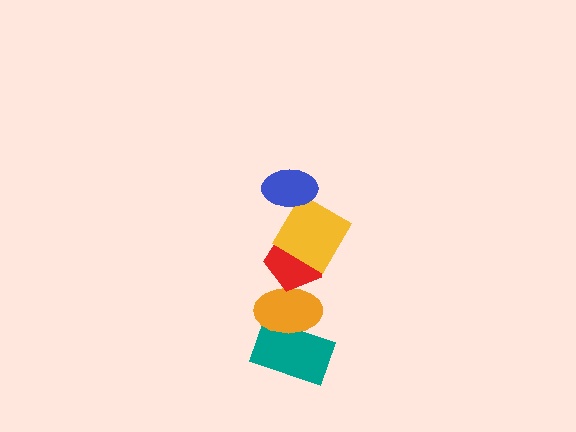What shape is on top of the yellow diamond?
The blue ellipse is on top of the yellow diamond.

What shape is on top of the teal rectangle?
The orange ellipse is on top of the teal rectangle.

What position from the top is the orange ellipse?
The orange ellipse is 4th from the top.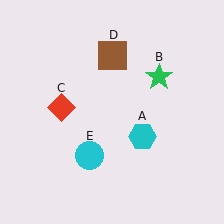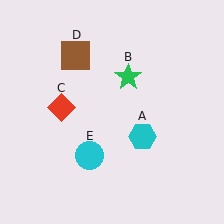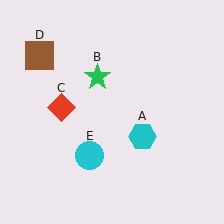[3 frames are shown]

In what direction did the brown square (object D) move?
The brown square (object D) moved left.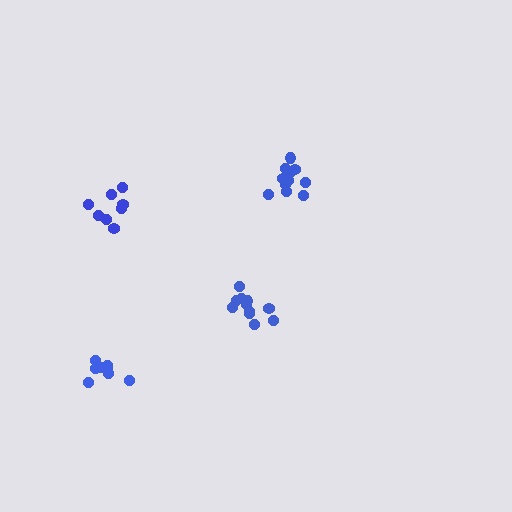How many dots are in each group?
Group 1: 11 dots, Group 2: 12 dots, Group 3: 9 dots, Group 4: 8 dots (40 total).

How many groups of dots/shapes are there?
There are 4 groups.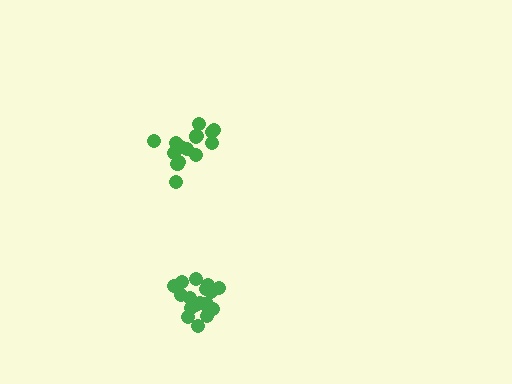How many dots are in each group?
Group 1: 18 dots, Group 2: 16 dots (34 total).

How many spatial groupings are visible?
There are 2 spatial groupings.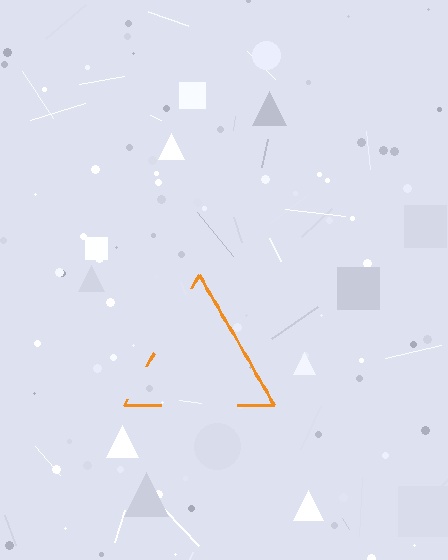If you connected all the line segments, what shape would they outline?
They would outline a triangle.